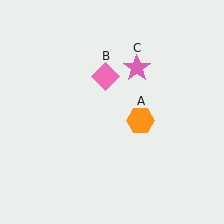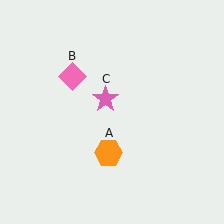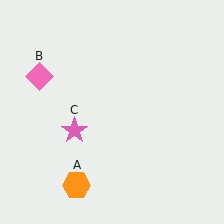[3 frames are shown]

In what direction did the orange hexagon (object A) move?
The orange hexagon (object A) moved down and to the left.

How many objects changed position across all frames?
3 objects changed position: orange hexagon (object A), pink diamond (object B), pink star (object C).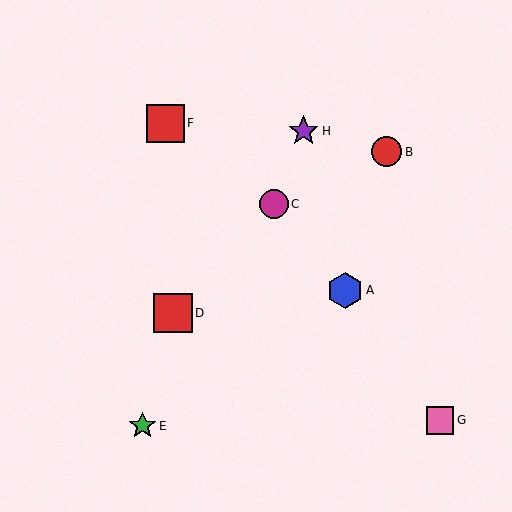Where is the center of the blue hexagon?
The center of the blue hexagon is at (345, 290).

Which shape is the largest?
The red square (labeled D) is the largest.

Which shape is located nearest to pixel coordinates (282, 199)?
The magenta circle (labeled C) at (274, 204) is nearest to that location.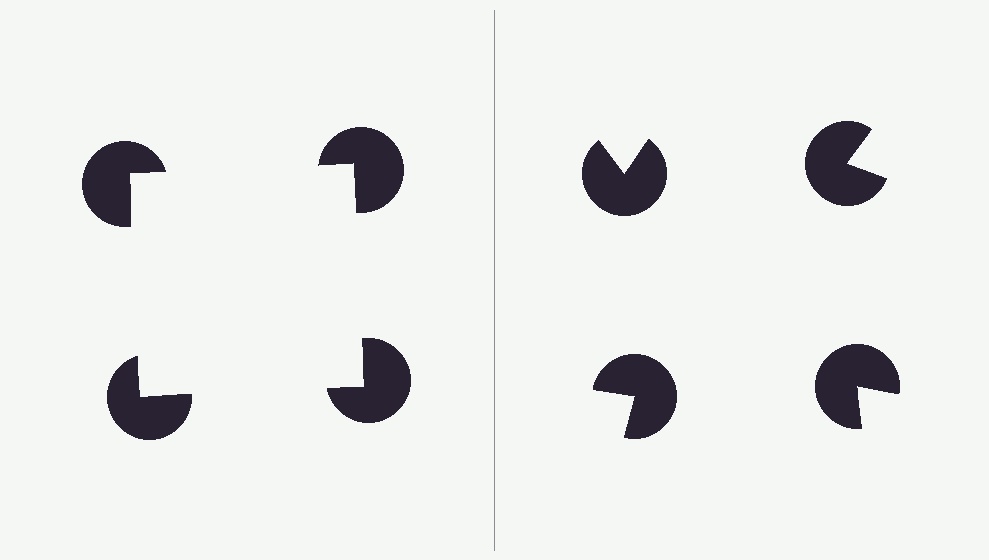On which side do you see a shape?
An illusory square appears on the left side. On the right side the wedge cuts are rotated, so no coherent shape forms.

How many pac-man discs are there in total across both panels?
8 — 4 on each side.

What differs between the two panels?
The pac-man discs are positioned identically on both sides; only the wedge orientations differ. On the left they align to a square; on the right they are misaligned.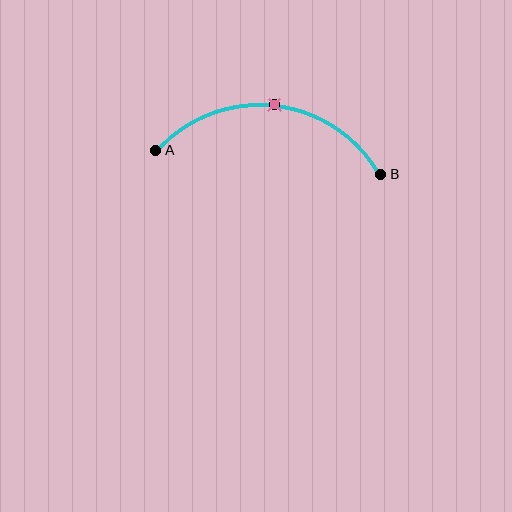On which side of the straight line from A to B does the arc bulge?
The arc bulges above the straight line connecting A and B.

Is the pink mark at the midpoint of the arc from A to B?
Yes. The pink mark lies on the arc at equal arc-length from both A and B — it is the arc midpoint.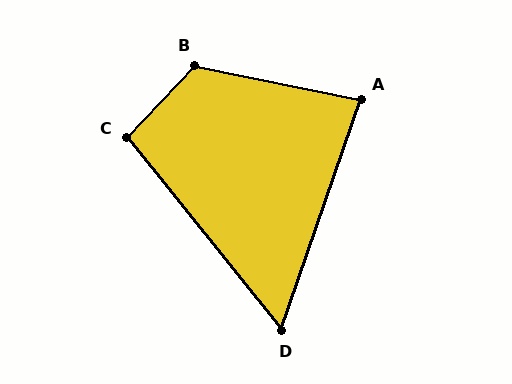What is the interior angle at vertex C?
Approximately 98 degrees (obtuse).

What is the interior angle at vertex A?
Approximately 82 degrees (acute).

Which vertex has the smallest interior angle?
D, at approximately 58 degrees.